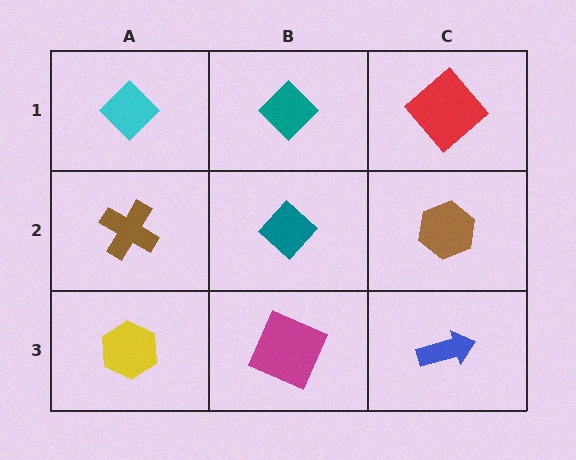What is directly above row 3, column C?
A brown hexagon.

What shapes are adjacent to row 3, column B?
A teal diamond (row 2, column B), a yellow hexagon (row 3, column A), a blue arrow (row 3, column C).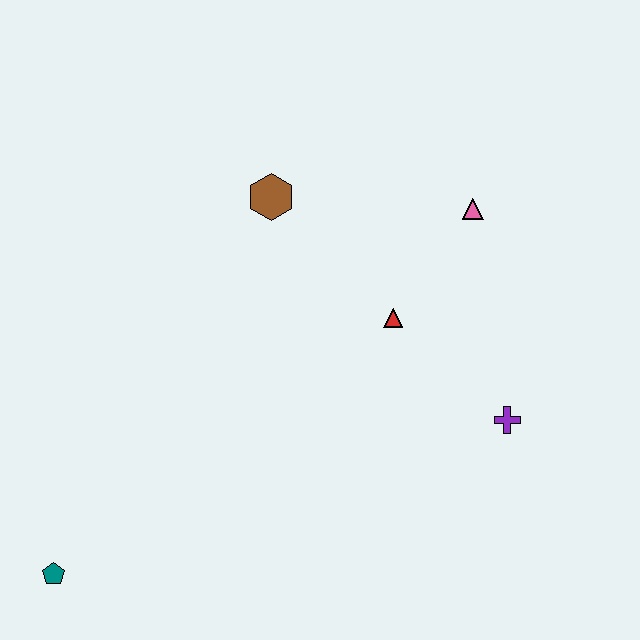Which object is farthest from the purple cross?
The teal pentagon is farthest from the purple cross.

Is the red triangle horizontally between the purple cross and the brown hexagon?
Yes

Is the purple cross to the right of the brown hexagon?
Yes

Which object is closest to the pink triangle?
The red triangle is closest to the pink triangle.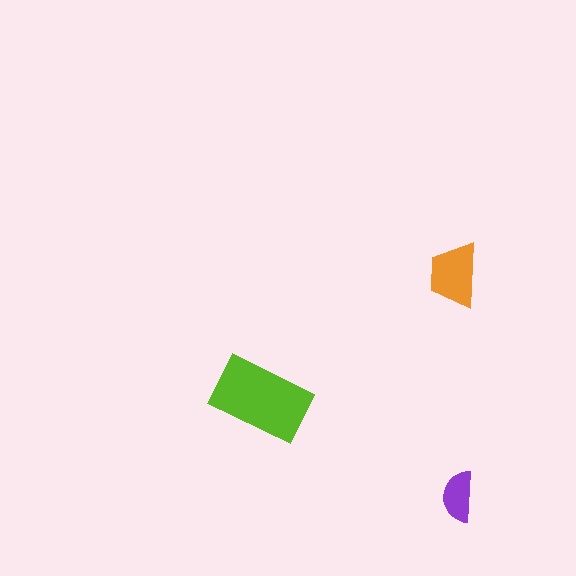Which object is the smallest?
The purple semicircle.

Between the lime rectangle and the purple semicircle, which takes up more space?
The lime rectangle.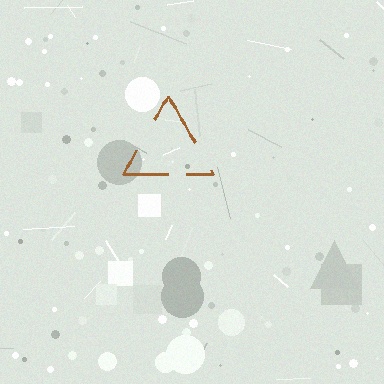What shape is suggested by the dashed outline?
The dashed outline suggests a triangle.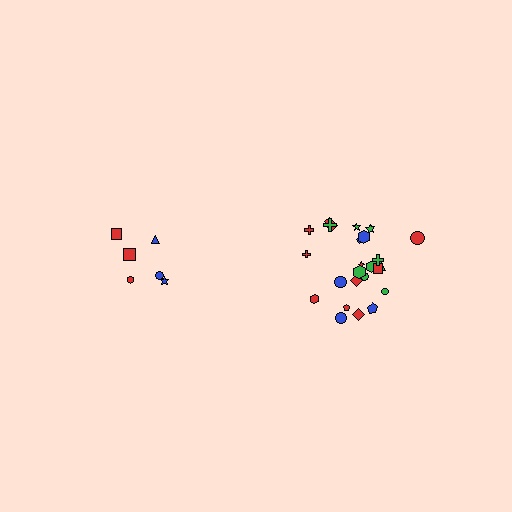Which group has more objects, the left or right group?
The right group.